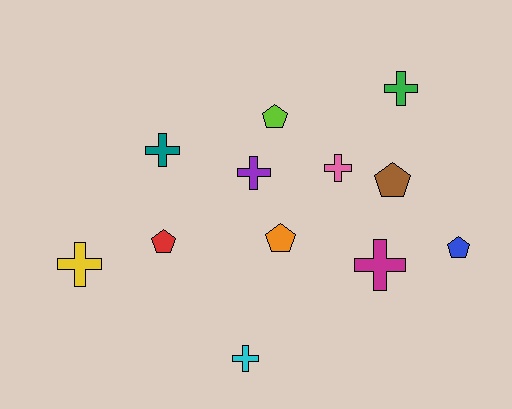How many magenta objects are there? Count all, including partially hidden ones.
There is 1 magenta object.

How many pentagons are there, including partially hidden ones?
There are 5 pentagons.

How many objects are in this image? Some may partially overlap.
There are 12 objects.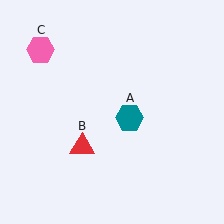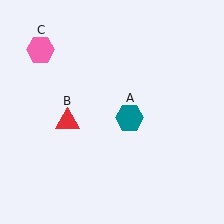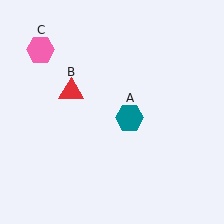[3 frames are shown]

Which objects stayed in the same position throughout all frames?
Teal hexagon (object A) and pink hexagon (object C) remained stationary.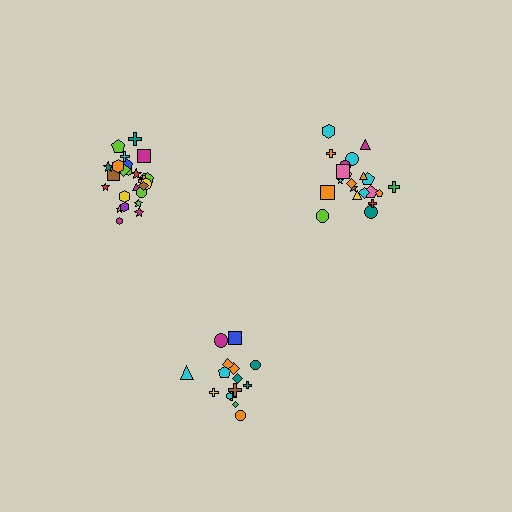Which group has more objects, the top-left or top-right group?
The top-left group.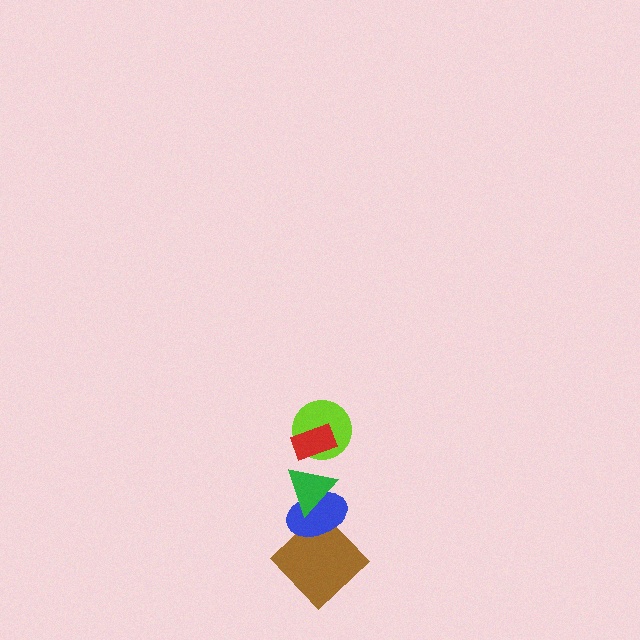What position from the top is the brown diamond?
The brown diamond is 5th from the top.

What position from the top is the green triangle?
The green triangle is 3rd from the top.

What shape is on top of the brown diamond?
The blue ellipse is on top of the brown diamond.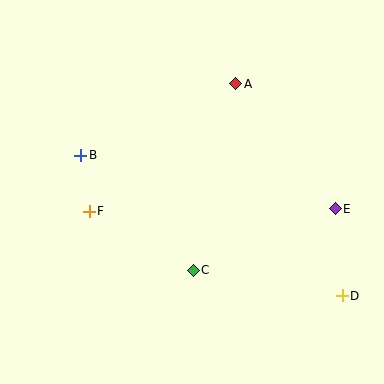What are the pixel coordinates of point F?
Point F is at (89, 211).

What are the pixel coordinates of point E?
Point E is at (335, 209).